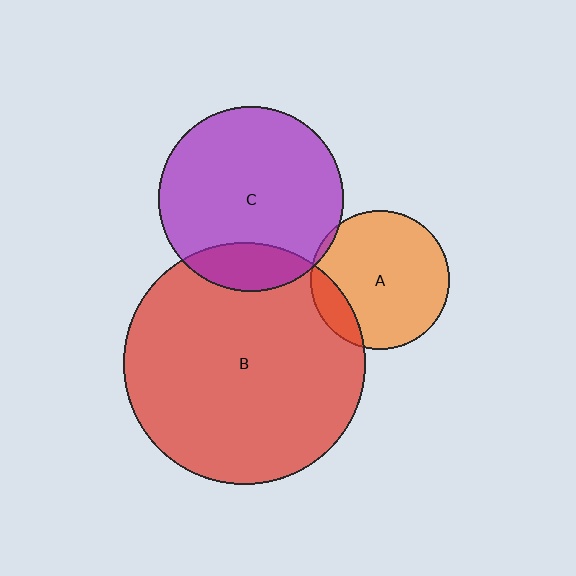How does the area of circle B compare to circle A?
Approximately 3.0 times.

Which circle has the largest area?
Circle B (red).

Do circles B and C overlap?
Yes.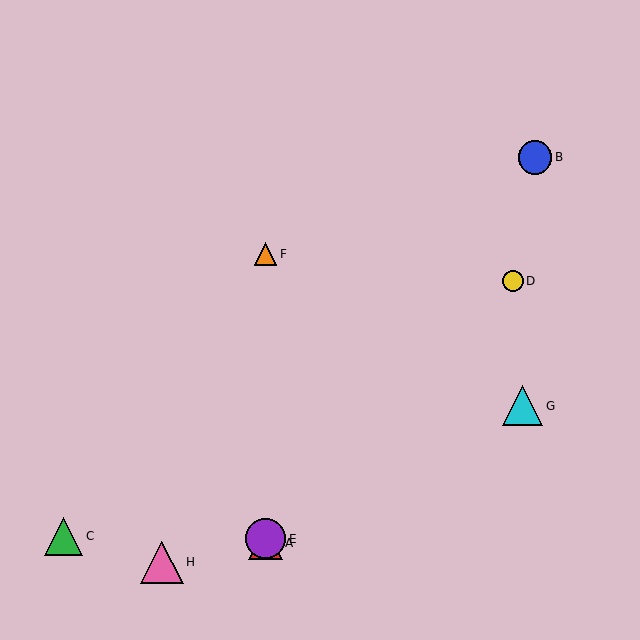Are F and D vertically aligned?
No, F is at x≈266 and D is at x≈513.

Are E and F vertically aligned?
Yes, both are at x≈266.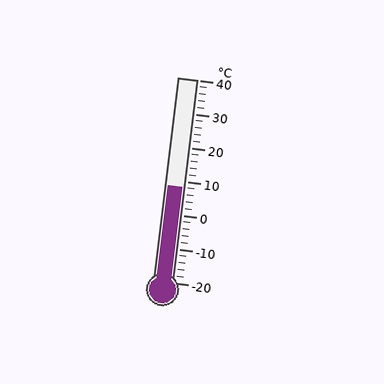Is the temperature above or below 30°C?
The temperature is below 30°C.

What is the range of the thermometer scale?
The thermometer scale ranges from -20°C to 40°C.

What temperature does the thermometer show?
The thermometer shows approximately 8°C.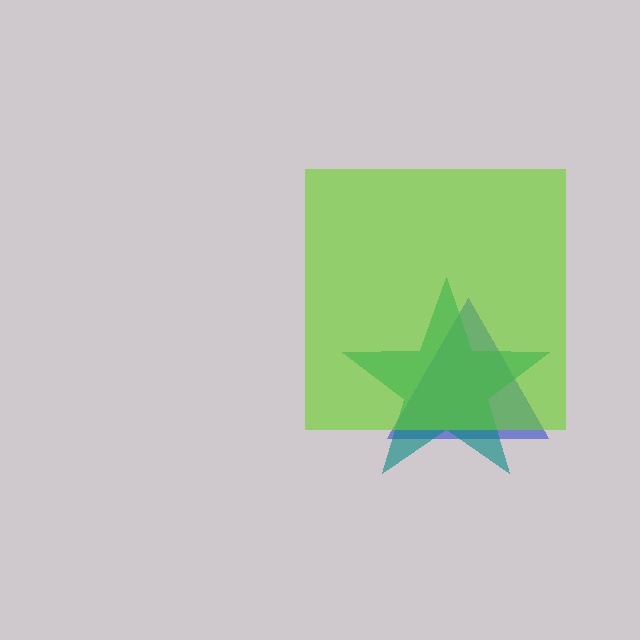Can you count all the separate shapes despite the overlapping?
Yes, there are 3 separate shapes.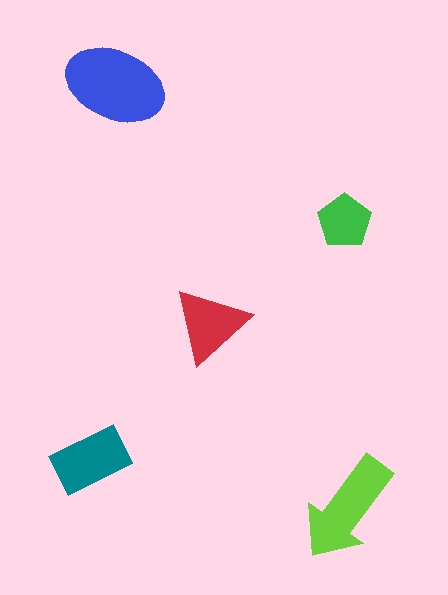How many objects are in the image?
There are 5 objects in the image.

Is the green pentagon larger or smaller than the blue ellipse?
Smaller.